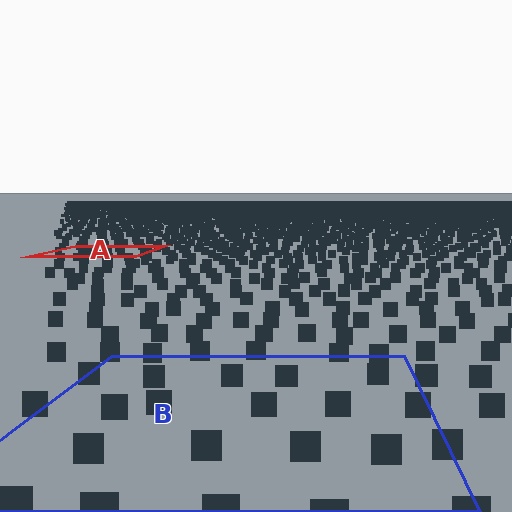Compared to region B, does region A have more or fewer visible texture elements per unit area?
Region A has more texture elements per unit area — they are packed more densely because it is farther away.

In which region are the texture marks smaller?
The texture marks are smaller in region A, because it is farther away.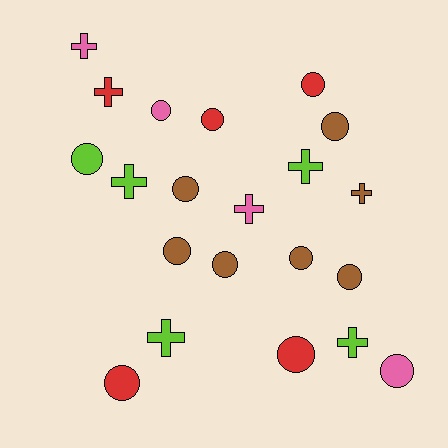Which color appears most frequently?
Brown, with 7 objects.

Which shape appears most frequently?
Circle, with 13 objects.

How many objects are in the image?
There are 21 objects.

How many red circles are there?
There are 4 red circles.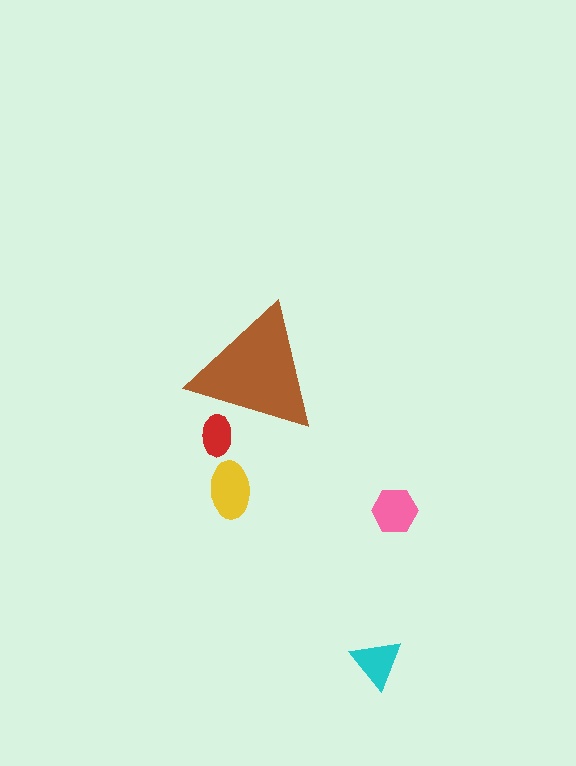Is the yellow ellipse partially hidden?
No, the yellow ellipse is fully visible.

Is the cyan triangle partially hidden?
No, the cyan triangle is fully visible.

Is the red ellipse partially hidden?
Yes, the red ellipse is partially hidden behind the brown triangle.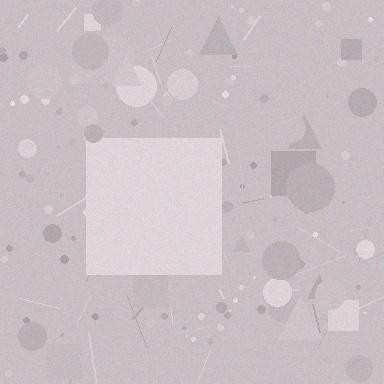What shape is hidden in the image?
A square is hidden in the image.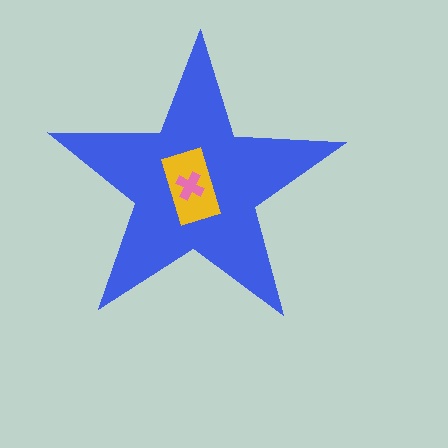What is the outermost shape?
The blue star.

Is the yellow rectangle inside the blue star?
Yes.